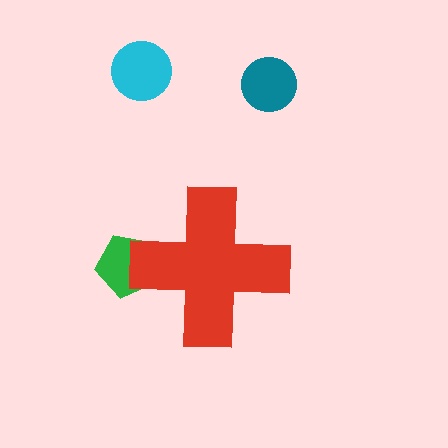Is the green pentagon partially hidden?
Yes, the green pentagon is partially hidden behind the red cross.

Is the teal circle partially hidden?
No, the teal circle is fully visible.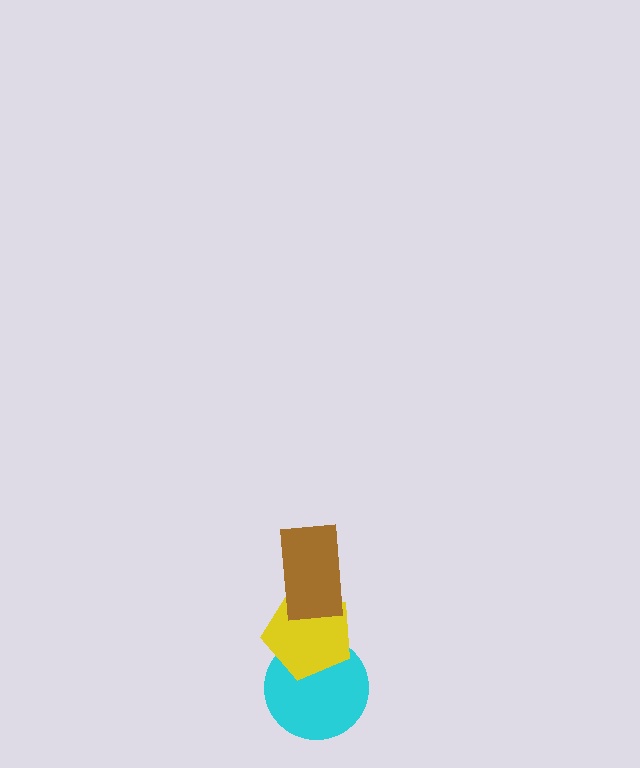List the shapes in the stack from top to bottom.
From top to bottom: the brown rectangle, the yellow pentagon, the cyan circle.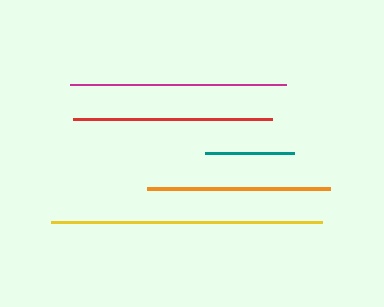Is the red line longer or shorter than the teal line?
The red line is longer than the teal line.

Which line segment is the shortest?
The teal line is the shortest at approximately 88 pixels.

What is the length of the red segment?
The red segment is approximately 200 pixels long.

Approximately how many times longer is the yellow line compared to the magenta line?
The yellow line is approximately 1.3 times the length of the magenta line.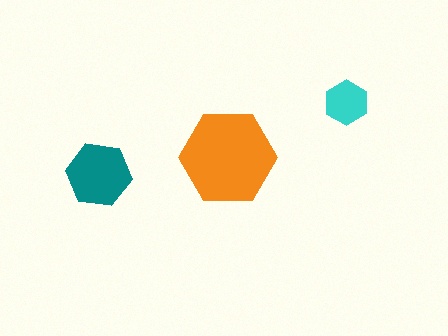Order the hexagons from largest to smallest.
the orange one, the teal one, the cyan one.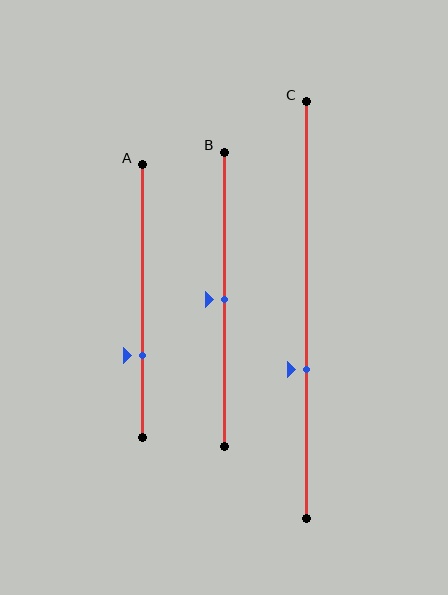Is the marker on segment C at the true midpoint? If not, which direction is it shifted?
No, the marker on segment C is shifted downward by about 14% of the segment length.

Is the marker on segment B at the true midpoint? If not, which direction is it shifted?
Yes, the marker on segment B is at the true midpoint.